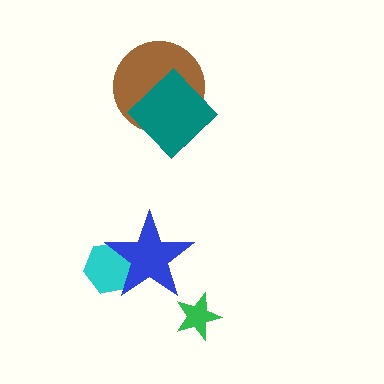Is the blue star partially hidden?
No, no other shape covers it.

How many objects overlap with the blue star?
1 object overlaps with the blue star.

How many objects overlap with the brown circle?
1 object overlaps with the brown circle.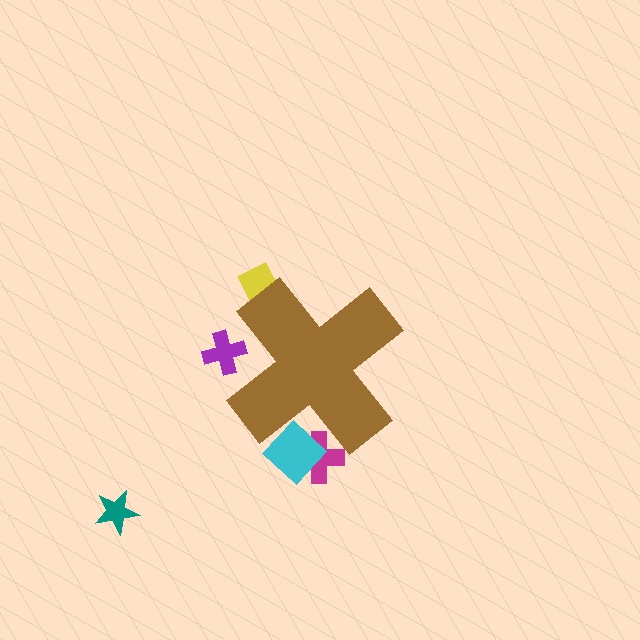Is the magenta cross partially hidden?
Yes, the magenta cross is partially hidden behind the brown cross.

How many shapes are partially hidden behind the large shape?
4 shapes are partially hidden.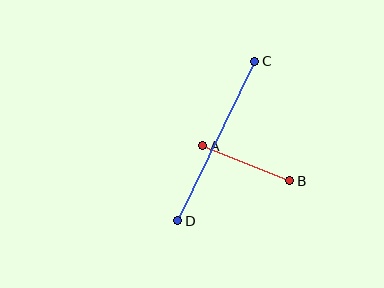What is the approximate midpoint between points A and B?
The midpoint is at approximately (246, 163) pixels.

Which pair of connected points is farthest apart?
Points C and D are farthest apart.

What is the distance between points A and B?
The distance is approximately 94 pixels.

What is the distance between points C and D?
The distance is approximately 177 pixels.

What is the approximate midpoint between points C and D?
The midpoint is at approximately (216, 141) pixels.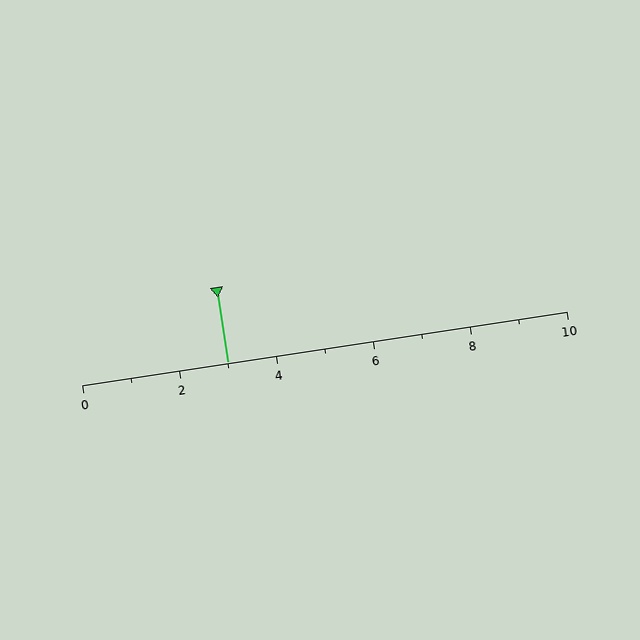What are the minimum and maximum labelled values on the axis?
The axis runs from 0 to 10.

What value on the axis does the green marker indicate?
The marker indicates approximately 3.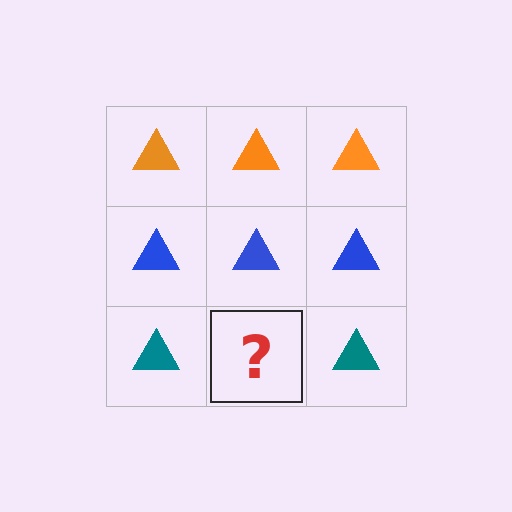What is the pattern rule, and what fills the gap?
The rule is that each row has a consistent color. The gap should be filled with a teal triangle.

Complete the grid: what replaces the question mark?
The question mark should be replaced with a teal triangle.